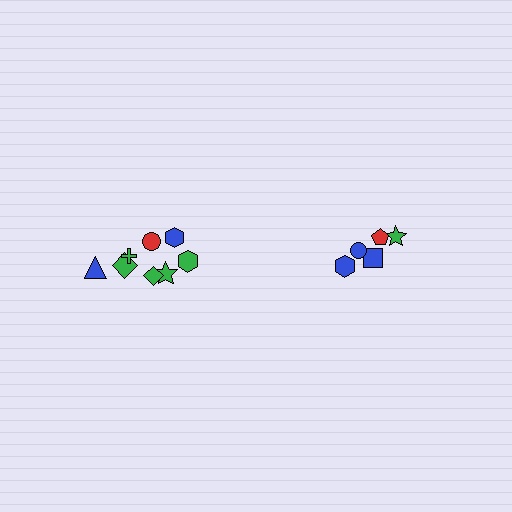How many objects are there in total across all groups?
There are 13 objects.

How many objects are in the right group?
There are 5 objects.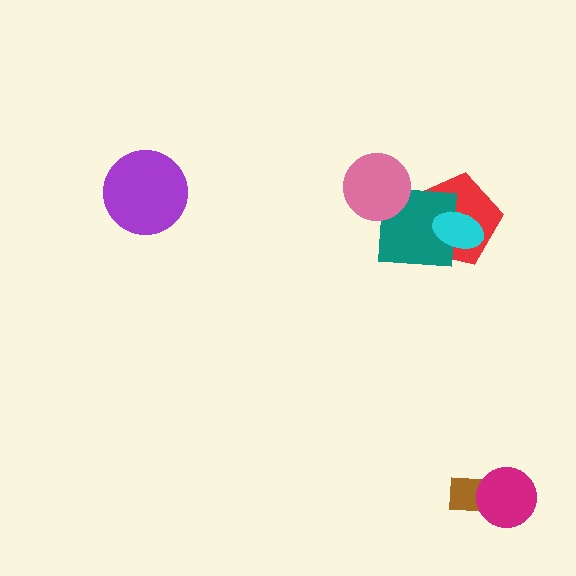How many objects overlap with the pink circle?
1 object overlaps with the pink circle.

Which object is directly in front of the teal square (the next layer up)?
The cyan ellipse is directly in front of the teal square.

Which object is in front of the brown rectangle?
The magenta circle is in front of the brown rectangle.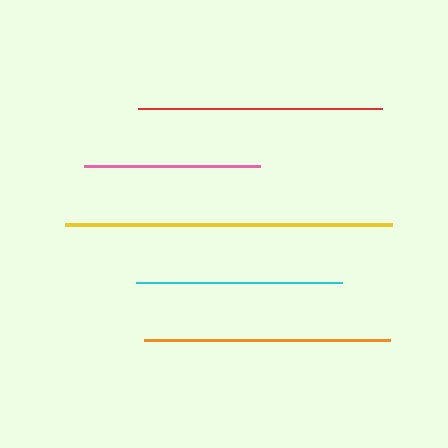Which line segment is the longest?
The yellow line is the longest at approximately 327 pixels.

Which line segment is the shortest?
The pink line is the shortest at approximately 175 pixels.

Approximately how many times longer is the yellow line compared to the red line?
The yellow line is approximately 1.3 times the length of the red line.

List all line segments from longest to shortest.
From longest to shortest: yellow, orange, red, cyan, pink.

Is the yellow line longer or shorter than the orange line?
The yellow line is longer than the orange line.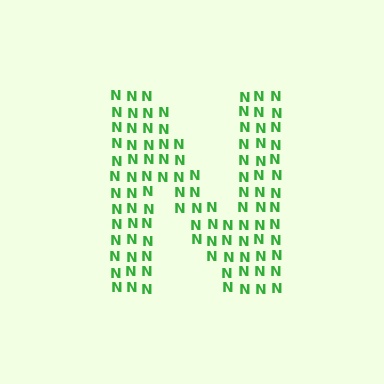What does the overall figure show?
The overall figure shows the letter N.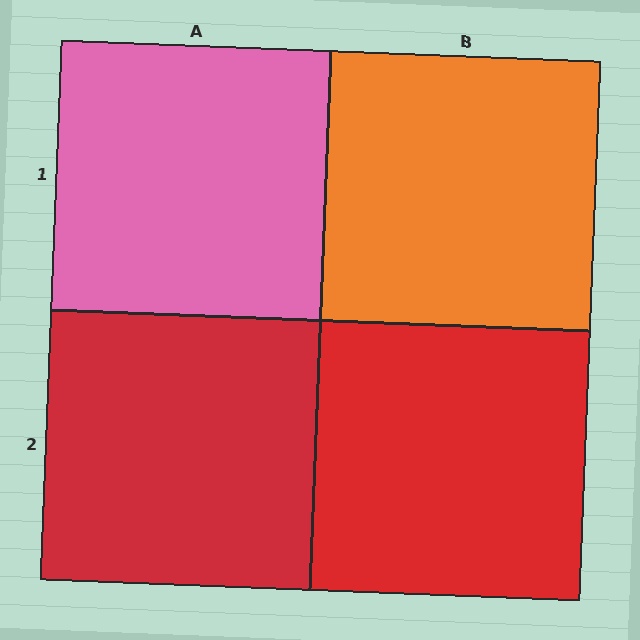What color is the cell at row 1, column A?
Pink.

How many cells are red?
2 cells are red.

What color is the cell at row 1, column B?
Orange.